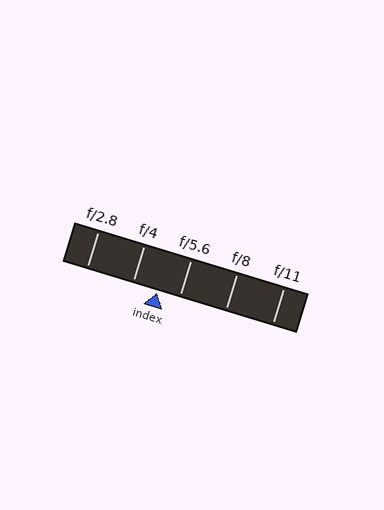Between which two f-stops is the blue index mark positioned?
The index mark is between f/4 and f/5.6.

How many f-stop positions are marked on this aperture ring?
There are 5 f-stop positions marked.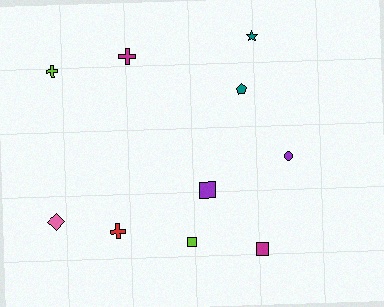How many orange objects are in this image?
There are no orange objects.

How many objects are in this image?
There are 10 objects.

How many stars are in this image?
There is 1 star.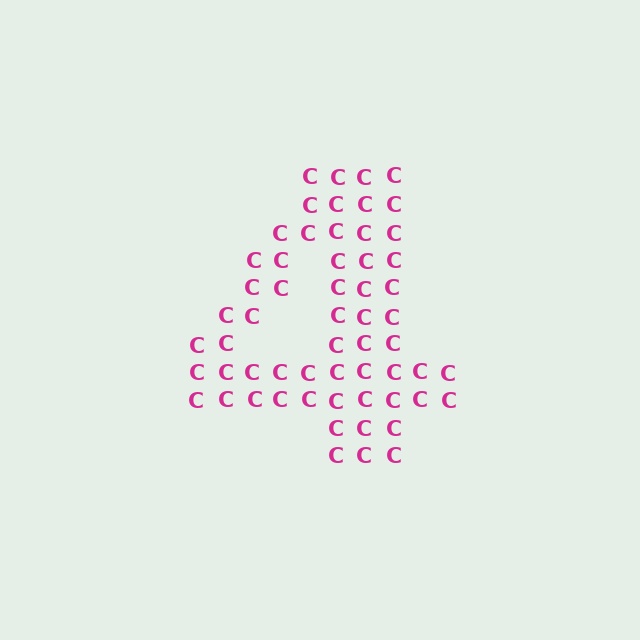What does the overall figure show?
The overall figure shows the digit 4.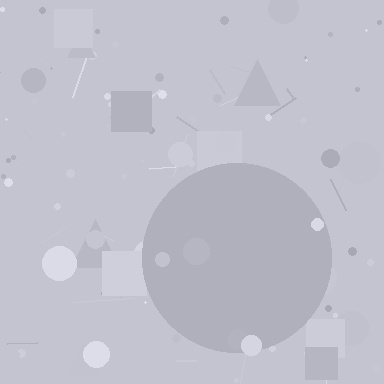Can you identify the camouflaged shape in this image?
The camouflaged shape is a circle.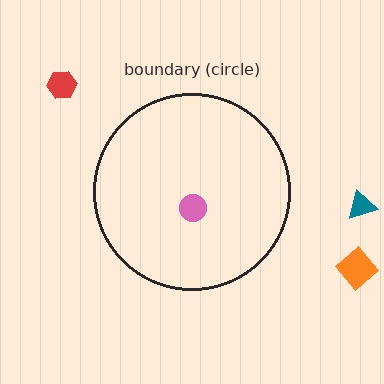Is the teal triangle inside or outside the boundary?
Outside.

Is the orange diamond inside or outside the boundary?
Outside.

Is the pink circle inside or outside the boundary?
Inside.